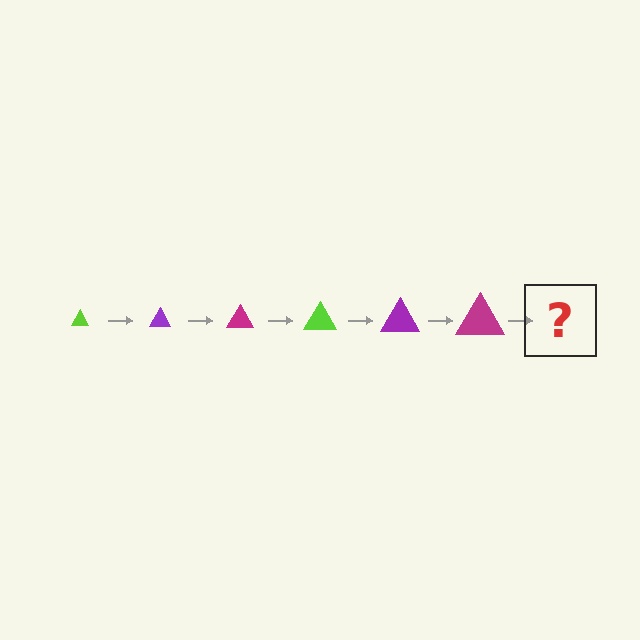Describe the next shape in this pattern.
It should be a lime triangle, larger than the previous one.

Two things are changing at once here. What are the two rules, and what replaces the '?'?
The two rules are that the triangle grows larger each step and the color cycles through lime, purple, and magenta. The '?' should be a lime triangle, larger than the previous one.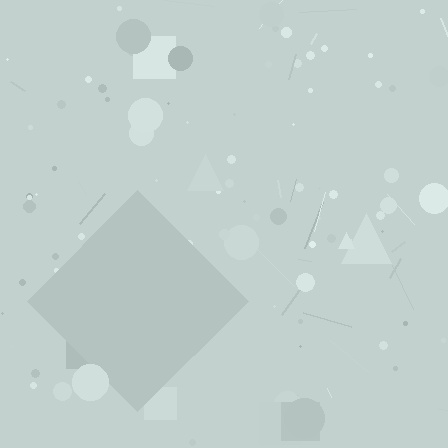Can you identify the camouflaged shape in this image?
The camouflaged shape is a diamond.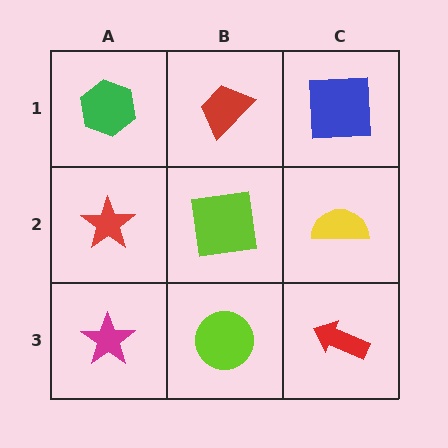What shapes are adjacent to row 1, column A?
A red star (row 2, column A), a red trapezoid (row 1, column B).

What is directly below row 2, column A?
A magenta star.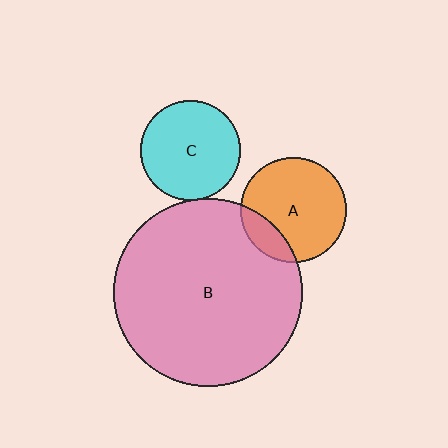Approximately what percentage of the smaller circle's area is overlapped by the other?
Approximately 20%.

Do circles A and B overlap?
Yes.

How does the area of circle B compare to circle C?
Approximately 3.6 times.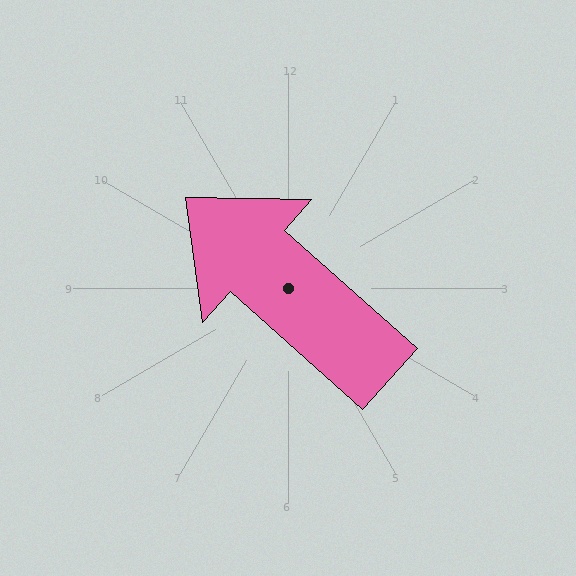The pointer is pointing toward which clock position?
Roughly 10 o'clock.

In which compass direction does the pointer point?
Northwest.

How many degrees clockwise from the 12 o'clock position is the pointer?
Approximately 312 degrees.